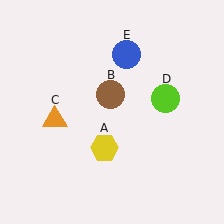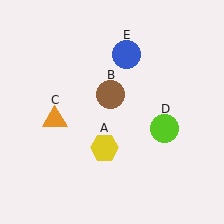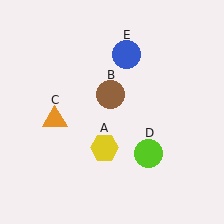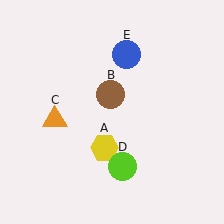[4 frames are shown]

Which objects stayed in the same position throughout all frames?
Yellow hexagon (object A) and brown circle (object B) and orange triangle (object C) and blue circle (object E) remained stationary.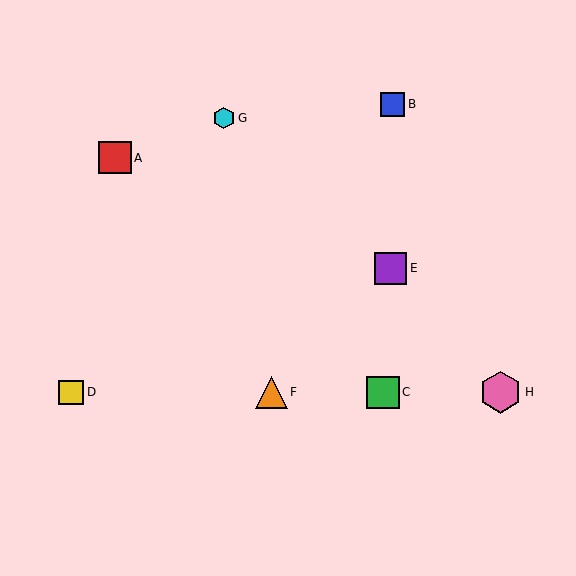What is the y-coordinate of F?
Object F is at y≈392.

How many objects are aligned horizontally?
4 objects (C, D, F, H) are aligned horizontally.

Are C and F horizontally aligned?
Yes, both are at y≈392.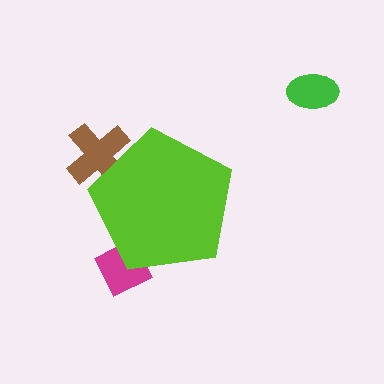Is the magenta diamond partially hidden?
Yes, the magenta diamond is partially hidden behind the lime pentagon.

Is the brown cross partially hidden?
Yes, the brown cross is partially hidden behind the lime pentagon.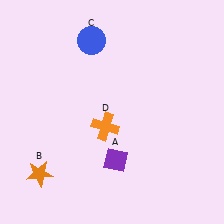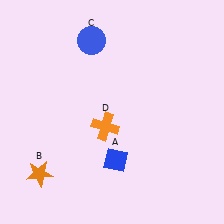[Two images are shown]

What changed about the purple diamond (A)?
In Image 1, A is purple. In Image 2, it changed to blue.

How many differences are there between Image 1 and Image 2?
There is 1 difference between the two images.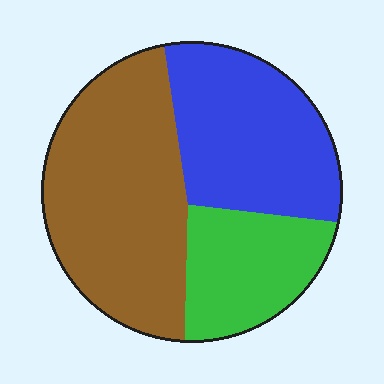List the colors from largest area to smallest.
From largest to smallest: brown, blue, green.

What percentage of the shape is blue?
Blue covers roughly 35% of the shape.